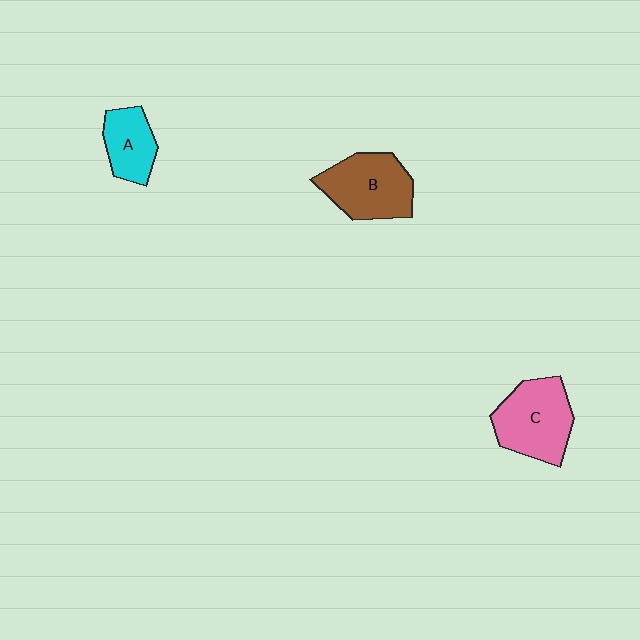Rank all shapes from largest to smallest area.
From largest to smallest: C (pink), B (brown), A (cyan).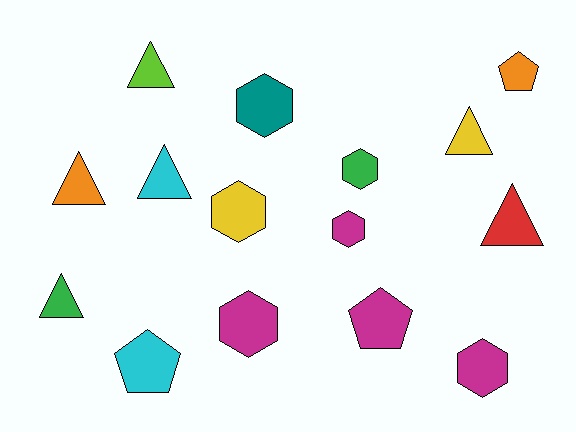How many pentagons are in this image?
There are 3 pentagons.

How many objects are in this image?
There are 15 objects.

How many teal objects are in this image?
There is 1 teal object.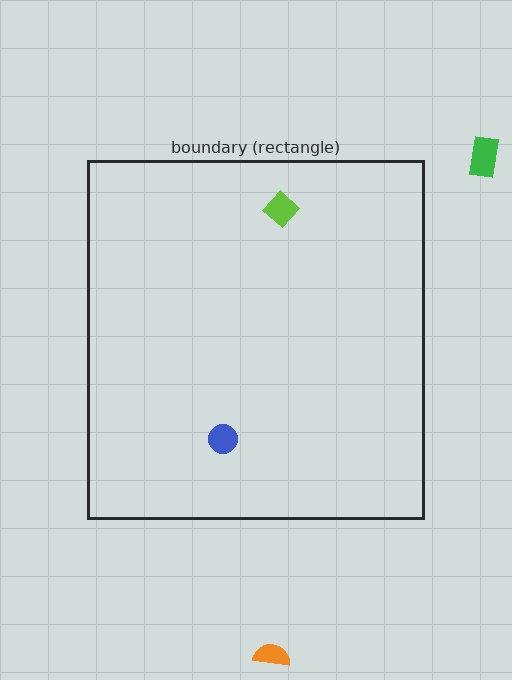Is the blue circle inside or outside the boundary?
Inside.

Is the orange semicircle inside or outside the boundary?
Outside.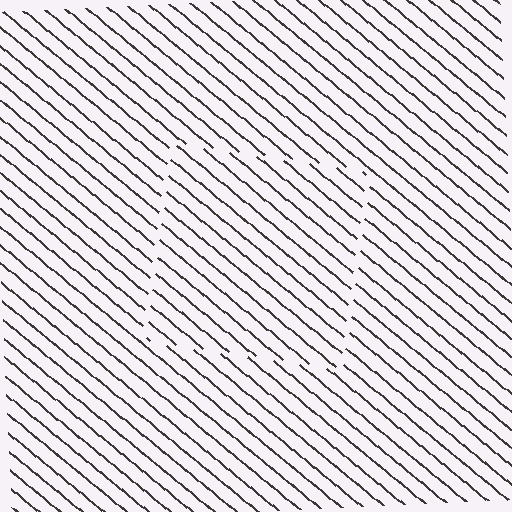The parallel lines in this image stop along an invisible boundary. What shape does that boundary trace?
An illusory square. The interior of the shape contains the same grating, shifted by half a period — the contour is defined by the phase discontinuity where line-ends from the inner and outer gratings abut.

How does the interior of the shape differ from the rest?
The interior of the shape contains the same grating, shifted by half a period — the contour is defined by the phase discontinuity where line-ends from the inner and outer gratings abut.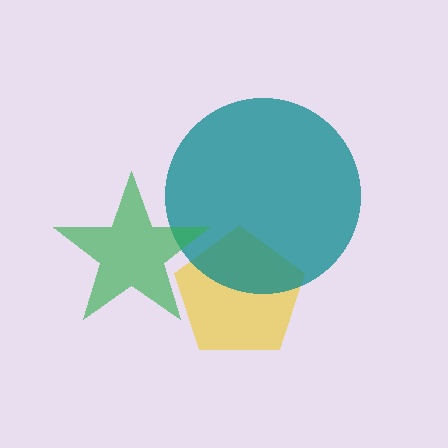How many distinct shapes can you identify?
There are 3 distinct shapes: a yellow pentagon, a teal circle, a green star.